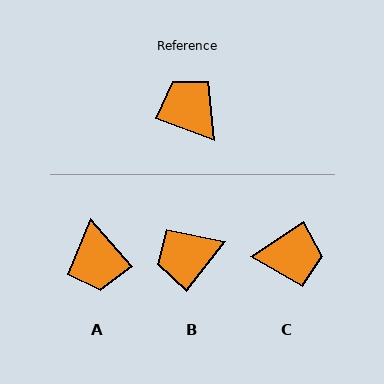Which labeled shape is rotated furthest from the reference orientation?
A, about 152 degrees away.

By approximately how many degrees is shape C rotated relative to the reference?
Approximately 125 degrees clockwise.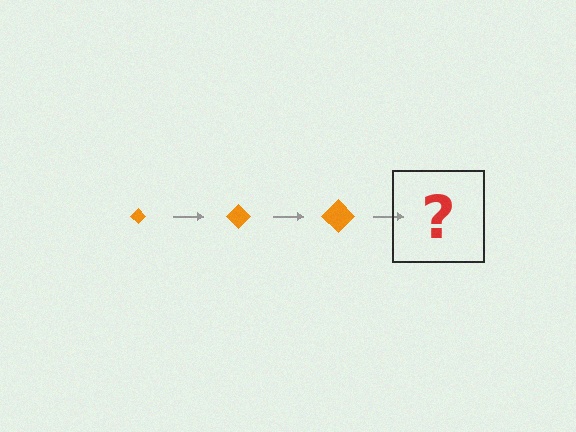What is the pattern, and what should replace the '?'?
The pattern is that the diamond gets progressively larger each step. The '?' should be an orange diamond, larger than the previous one.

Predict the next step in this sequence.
The next step is an orange diamond, larger than the previous one.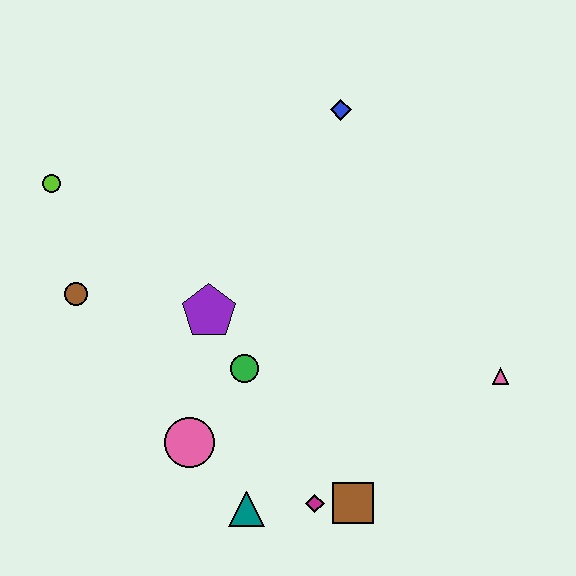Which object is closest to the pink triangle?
The brown square is closest to the pink triangle.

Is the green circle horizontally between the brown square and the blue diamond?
No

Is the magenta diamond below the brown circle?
Yes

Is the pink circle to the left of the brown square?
Yes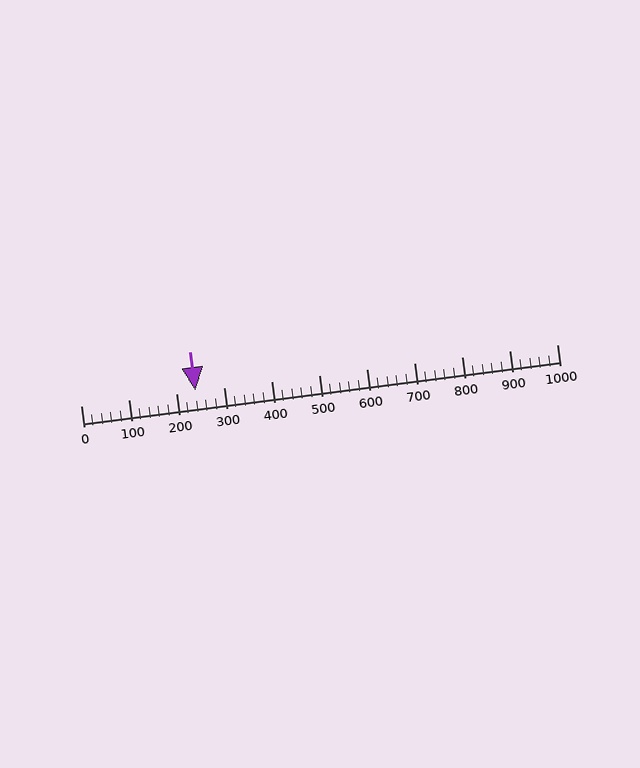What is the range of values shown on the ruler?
The ruler shows values from 0 to 1000.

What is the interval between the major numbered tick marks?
The major tick marks are spaced 100 units apart.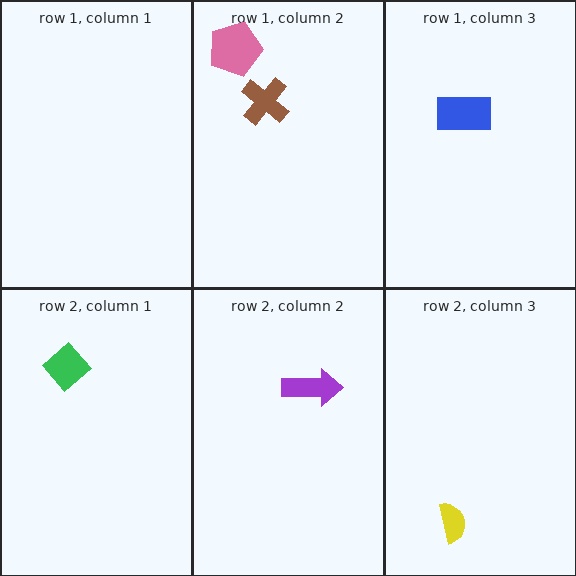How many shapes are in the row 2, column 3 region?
1.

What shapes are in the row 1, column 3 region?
The blue rectangle.